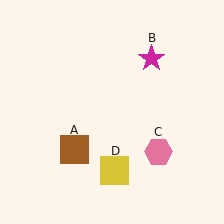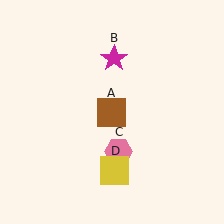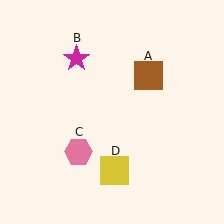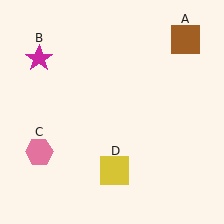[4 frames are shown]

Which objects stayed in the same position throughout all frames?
Yellow square (object D) remained stationary.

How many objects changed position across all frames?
3 objects changed position: brown square (object A), magenta star (object B), pink hexagon (object C).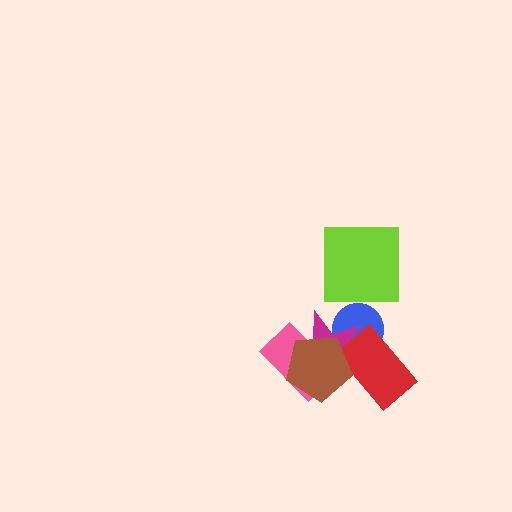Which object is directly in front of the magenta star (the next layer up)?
The red rectangle is directly in front of the magenta star.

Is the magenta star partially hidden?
Yes, it is partially covered by another shape.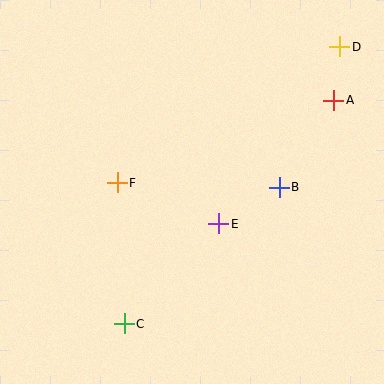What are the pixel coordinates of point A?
Point A is at (334, 100).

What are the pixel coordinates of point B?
Point B is at (279, 187).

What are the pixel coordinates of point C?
Point C is at (124, 324).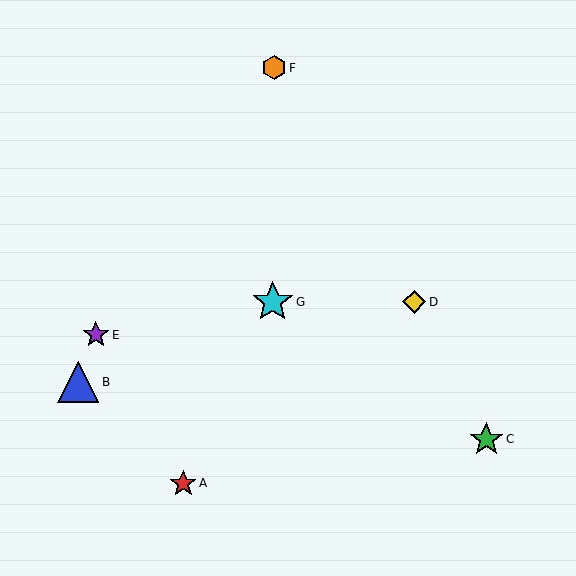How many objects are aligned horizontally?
2 objects (D, G) are aligned horizontally.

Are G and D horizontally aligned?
Yes, both are at y≈302.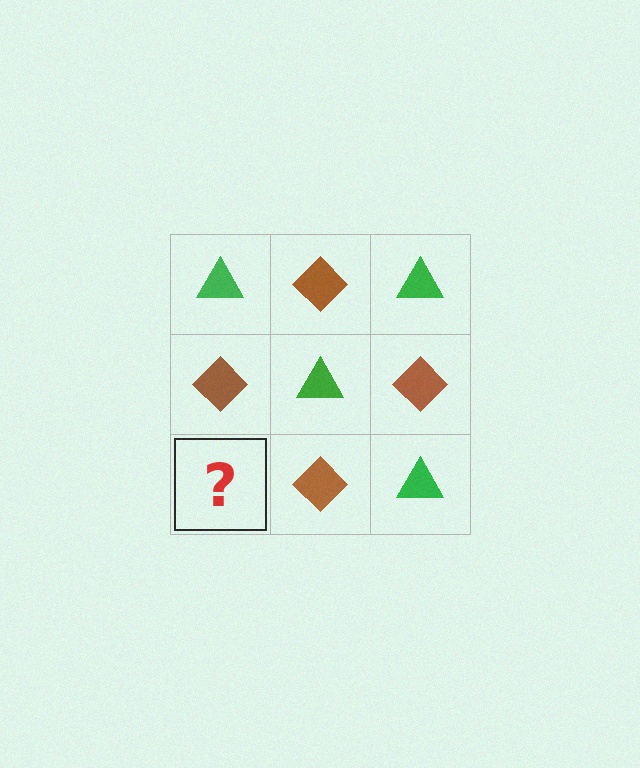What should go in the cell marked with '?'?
The missing cell should contain a green triangle.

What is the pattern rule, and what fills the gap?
The rule is that it alternates green triangle and brown diamond in a checkerboard pattern. The gap should be filled with a green triangle.